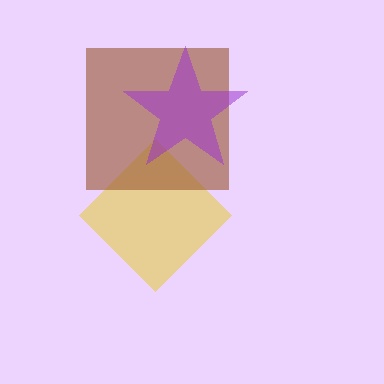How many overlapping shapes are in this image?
There are 3 overlapping shapes in the image.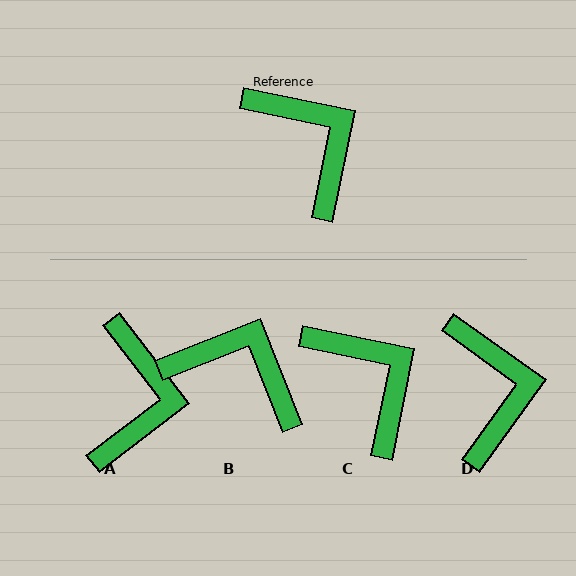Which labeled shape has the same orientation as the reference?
C.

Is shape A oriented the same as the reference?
No, it is off by about 41 degrees.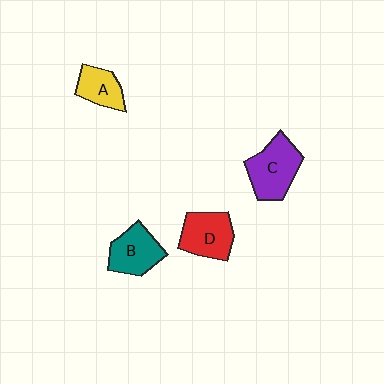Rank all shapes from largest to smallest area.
From largest to smallest: C (purple), D (red), B (teal), A (yellow).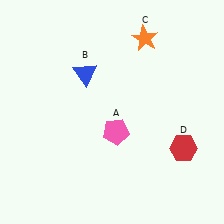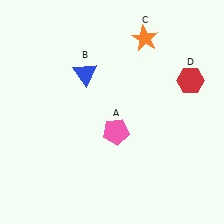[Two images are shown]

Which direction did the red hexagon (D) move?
The red hexagon (D) moved up.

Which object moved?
The red hexagon (D) moved up.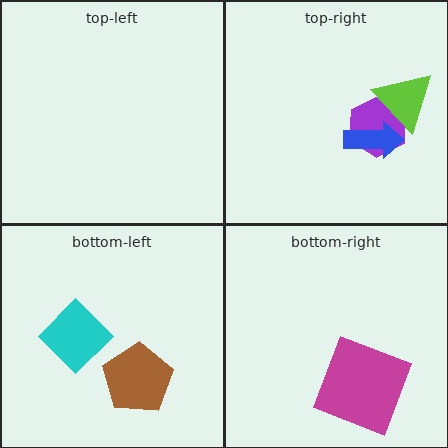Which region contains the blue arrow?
The top-right region.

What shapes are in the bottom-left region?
The brown pentagon, the cyan diamond.